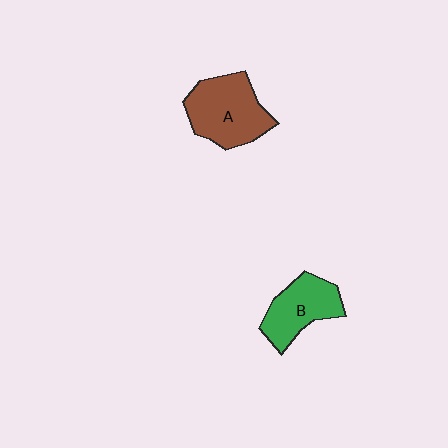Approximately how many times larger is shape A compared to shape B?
Approximately 1.3 times.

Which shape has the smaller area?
Shape B (green).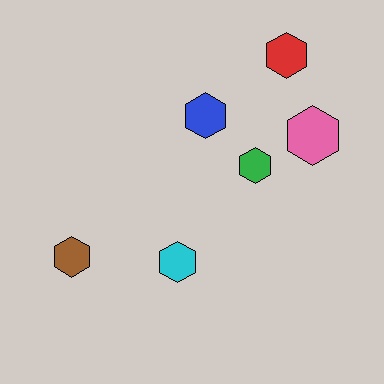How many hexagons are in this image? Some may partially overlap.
There are 6 hexagons.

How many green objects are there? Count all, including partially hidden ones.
There is 1 green object.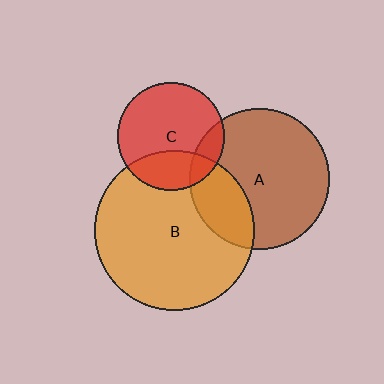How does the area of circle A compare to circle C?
Approximately 1.7 times.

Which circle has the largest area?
Circle B (orange).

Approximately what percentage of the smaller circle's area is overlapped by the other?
Approximately 30%.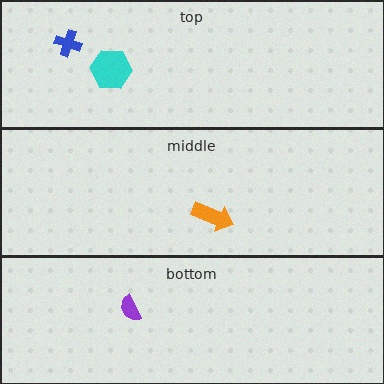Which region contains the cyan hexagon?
The top region.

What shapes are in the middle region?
The orange arrow.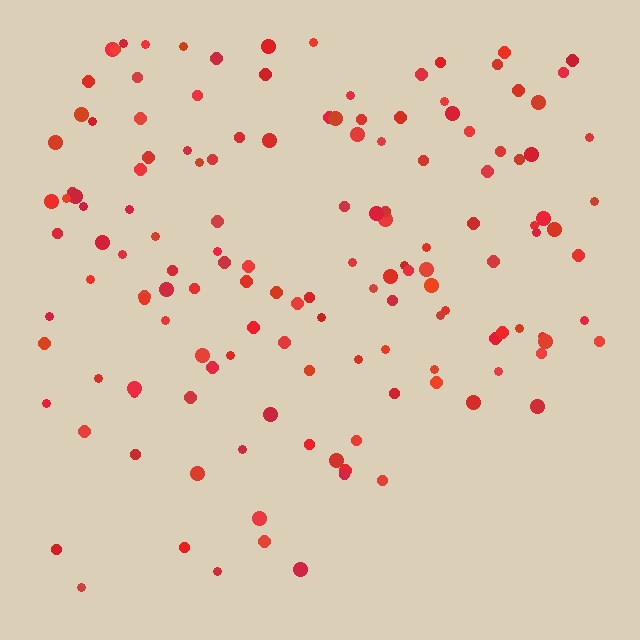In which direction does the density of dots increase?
From bottom to top, with the top side densest.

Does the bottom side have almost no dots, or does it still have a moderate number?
Still a moderate number, just noticeably fewer than the top.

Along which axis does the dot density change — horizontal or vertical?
Vertical.